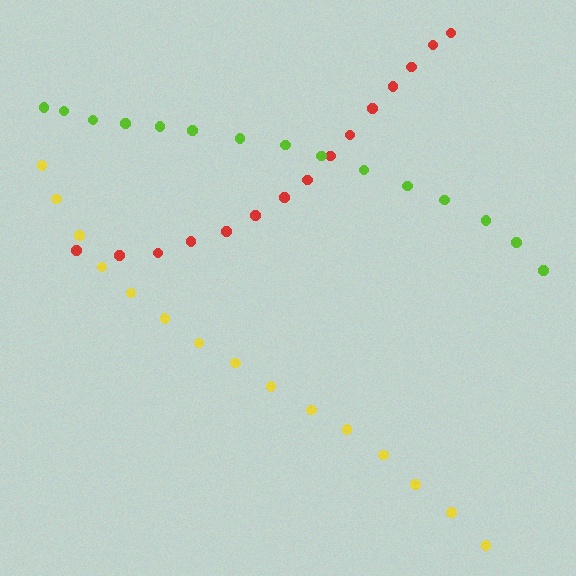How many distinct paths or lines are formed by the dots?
There are 3 distinct paths.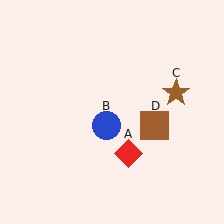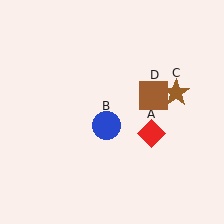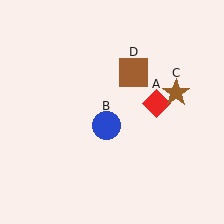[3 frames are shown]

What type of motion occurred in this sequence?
The red diamond (object A), brown square (object D) rotated counterclockwise around the center of the scene.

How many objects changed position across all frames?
2 objects changed position: red diamond (object A), brown square (object D).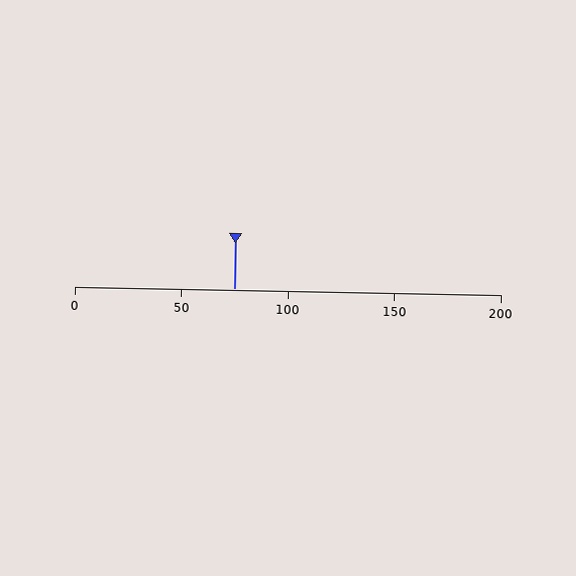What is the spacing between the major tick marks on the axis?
The major ticks are spaced 50 apart.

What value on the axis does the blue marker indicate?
The marker indicates approximately 75.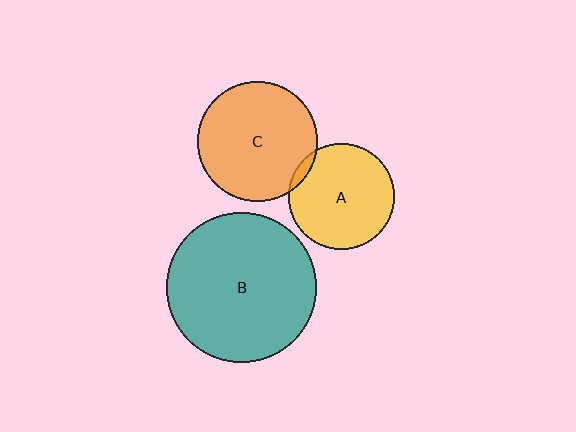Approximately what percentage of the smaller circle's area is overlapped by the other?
Approximately 5%.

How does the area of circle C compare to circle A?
Approximately 1.3 times.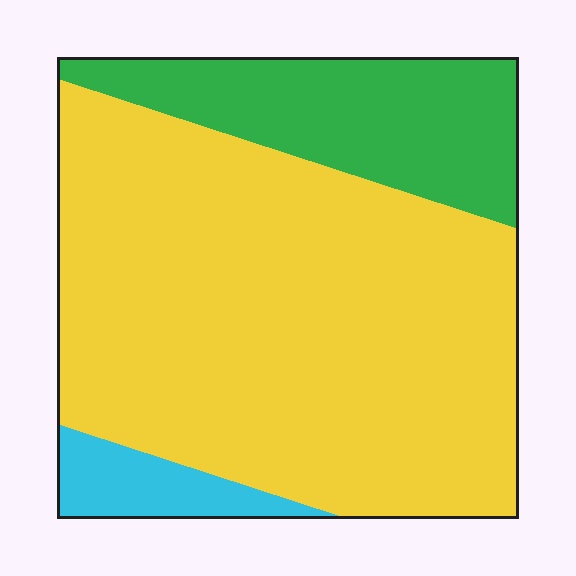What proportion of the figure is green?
Green covers about 20% of the figure.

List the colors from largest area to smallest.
From largest to smallest: yellow, green, cyan.